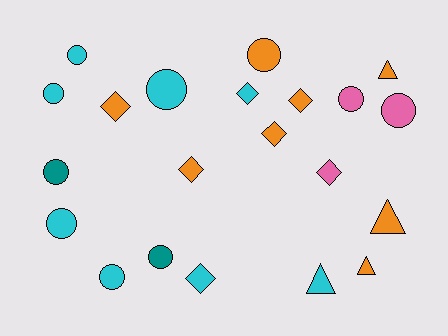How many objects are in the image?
There are 21 objects.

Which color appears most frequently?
Orange, with 8 objects.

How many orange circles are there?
There is 1 orange circle.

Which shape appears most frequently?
Circle, with 10 objects.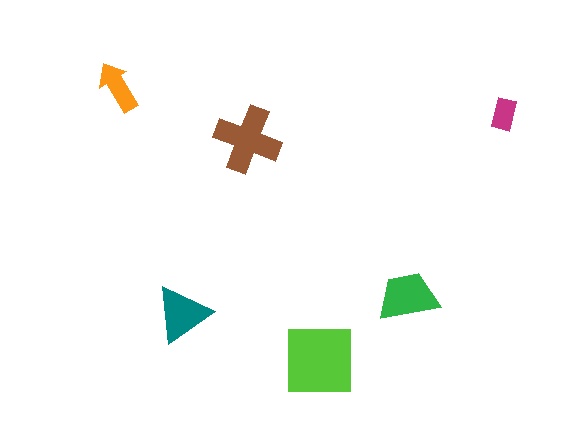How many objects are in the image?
There are 6 objects in the image.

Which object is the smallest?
The magenta rectangle.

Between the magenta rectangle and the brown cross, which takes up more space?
The brown cross.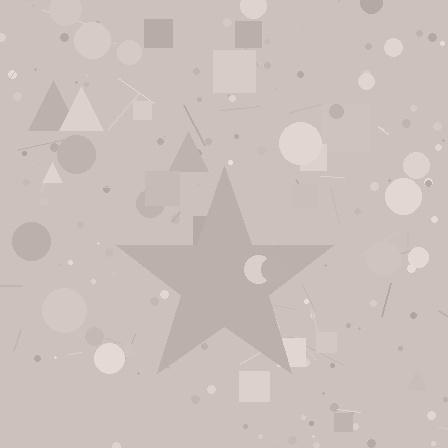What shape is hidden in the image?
A star is hidden in the image.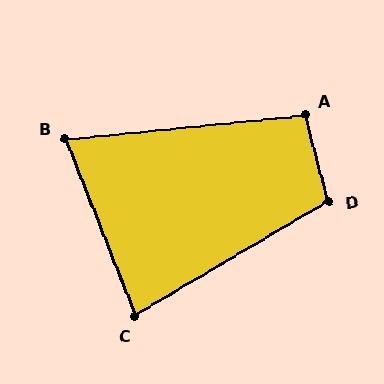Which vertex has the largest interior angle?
D, at approximately 105 degrees.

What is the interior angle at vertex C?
Approximately 81 degrees (acute).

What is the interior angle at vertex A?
Approximately 99 degrees (obtuse).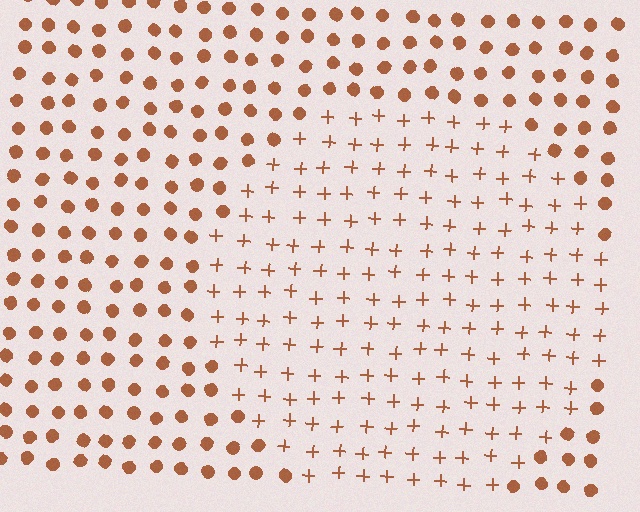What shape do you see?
I see a circle.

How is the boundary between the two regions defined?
The boundary is defined by a change in element shape: plus signs inside vs. circles outside. All elements share the same color and spacing.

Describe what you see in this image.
The image is filled with small brown elements arranged in a uniform grid. A circle-shaped region contains plus signs, while the surrounding area contains circles. The boundary is defined purely by the change in element shape.